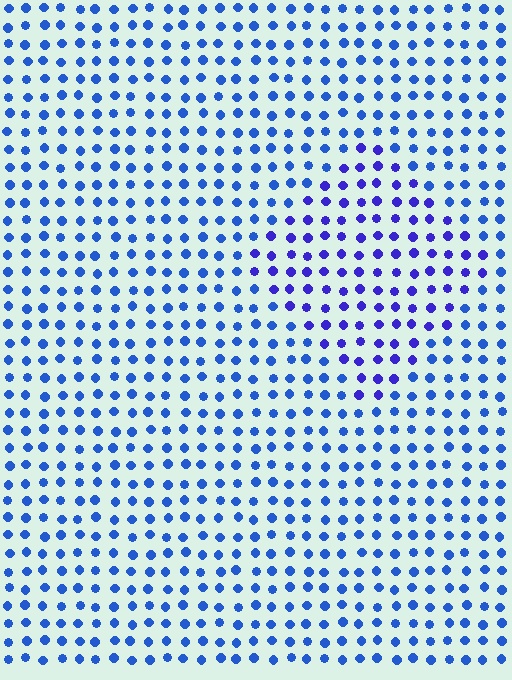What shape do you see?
I see a diamond.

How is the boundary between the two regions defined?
The boundary is defined purely by a slight shift in hue (about 27 degrees). Spacing, size, and orientation are identical on both sides.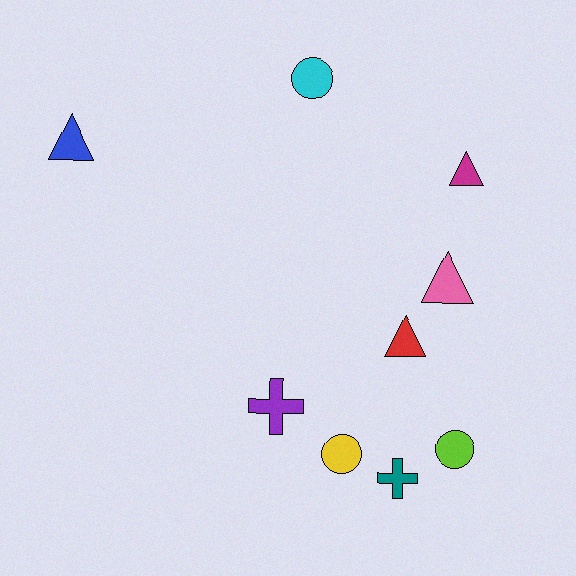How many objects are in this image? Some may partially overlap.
There are 9 objects.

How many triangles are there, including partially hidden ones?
There are 4 triangles.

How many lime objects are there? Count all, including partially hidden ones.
There is 1 lime object.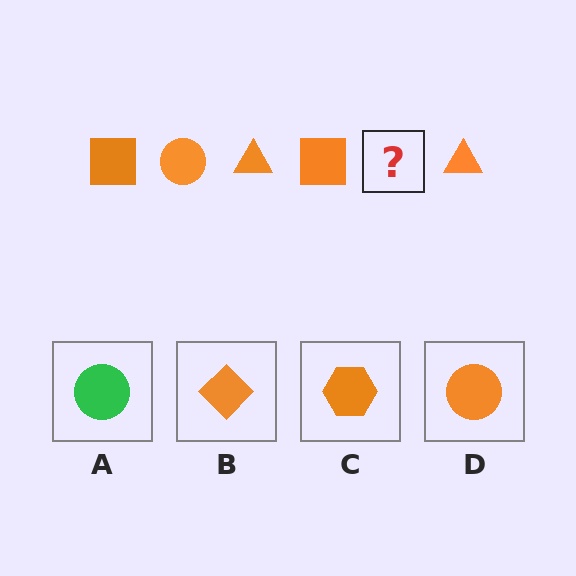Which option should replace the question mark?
Option D.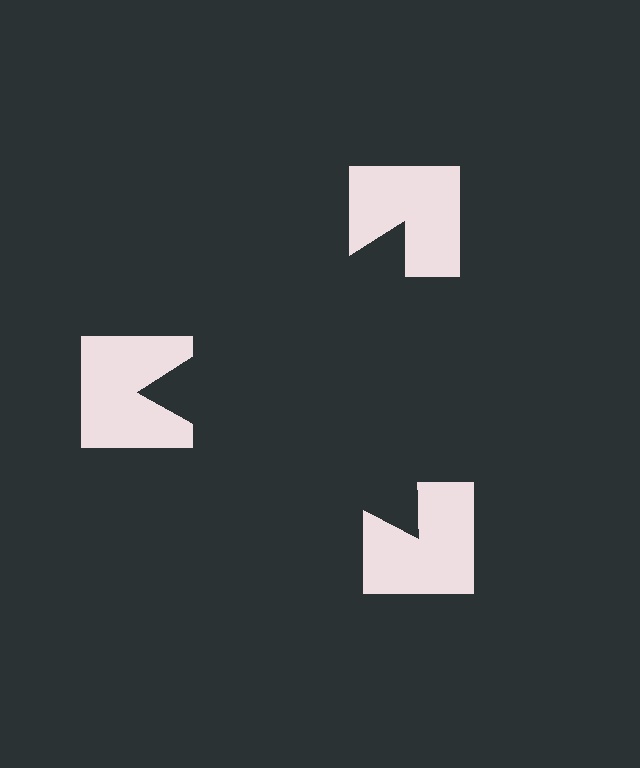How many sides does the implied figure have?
3 sides.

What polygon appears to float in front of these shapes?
An illusory triangle — its edges are inferred from the aligned wedge cuts in the notched squares, not physically drawn.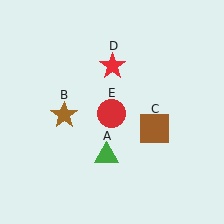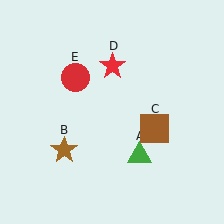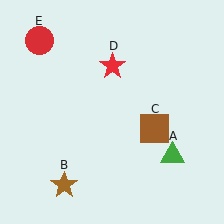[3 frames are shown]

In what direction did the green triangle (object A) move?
The green triangle (object A) moved right.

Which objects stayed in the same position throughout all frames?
Brown square (object C) and red star (object D) remained stationary.